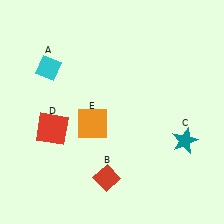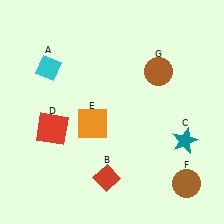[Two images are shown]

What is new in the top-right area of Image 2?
A brown circle (G) was added in the top-right area of Image 2.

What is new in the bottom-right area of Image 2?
A brown circle (F) was added in the bottom-right area of Image 2.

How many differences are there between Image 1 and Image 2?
There are 2 differences between the two images.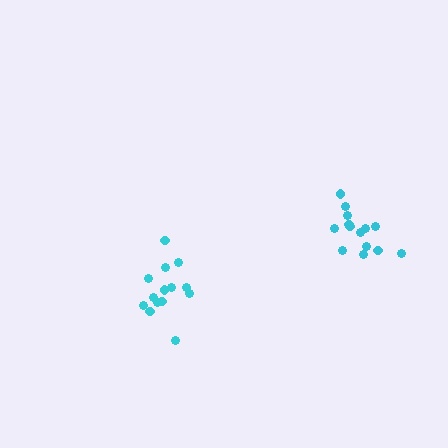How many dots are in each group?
Group 1: 14 dots, Group 2: 14 dots (28 total).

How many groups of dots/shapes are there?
There are 2 groups.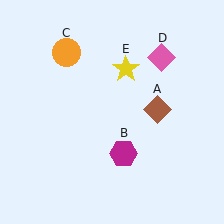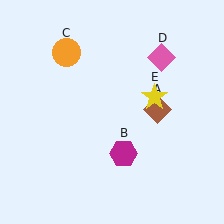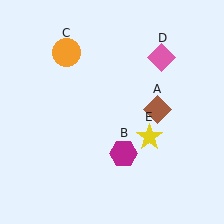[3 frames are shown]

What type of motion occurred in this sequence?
The yellow star (object E) rotated clockwise around the center of the scene.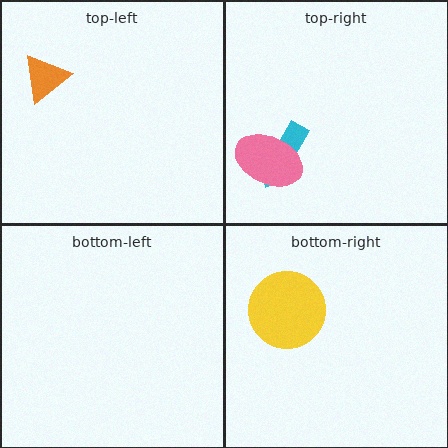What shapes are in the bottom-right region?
The yellow circle.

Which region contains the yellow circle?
The bottom-right region.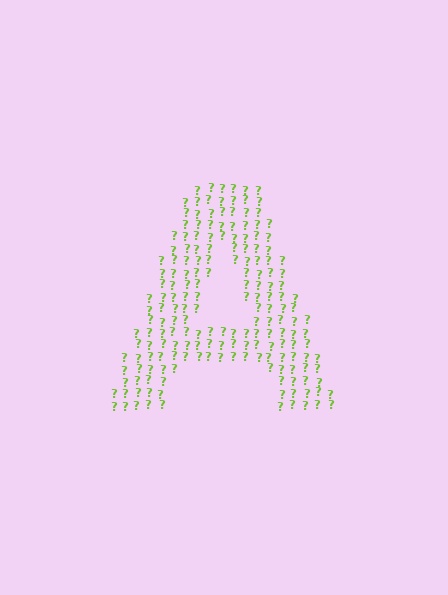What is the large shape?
The large shape is the letter A.